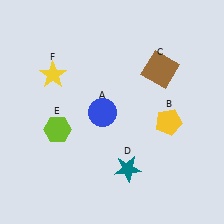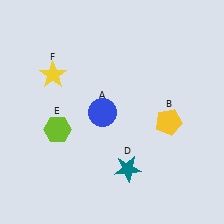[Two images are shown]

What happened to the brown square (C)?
The brown square (C) was removed in Image 2. It was in the top-right area of Image 1.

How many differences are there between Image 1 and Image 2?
There is 1 difference between the two images.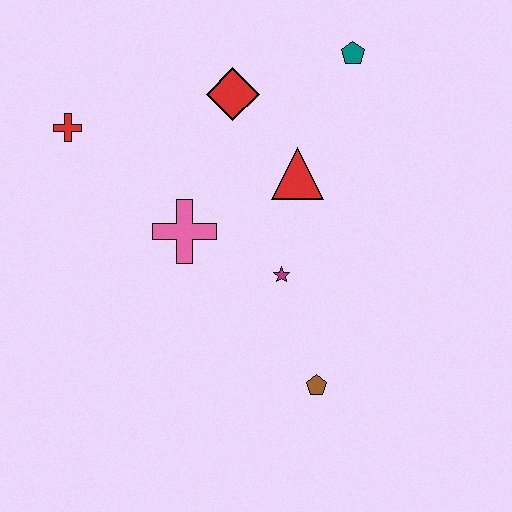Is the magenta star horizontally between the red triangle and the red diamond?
Yes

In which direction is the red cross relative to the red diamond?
The red cross is to the left of the red diamond.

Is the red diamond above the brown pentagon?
Yes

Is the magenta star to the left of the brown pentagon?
Yes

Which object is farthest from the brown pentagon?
The red cross is farthest from the brown pentagon.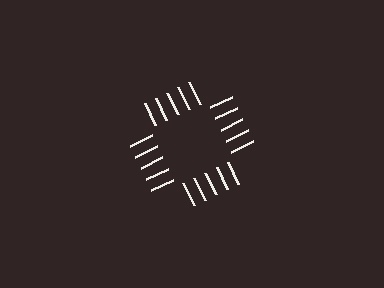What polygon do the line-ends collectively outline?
An illusory square — the line segments terminate on its edges but no continuous stroke is drawn.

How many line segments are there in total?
20 — 5 along each of the 4 edges.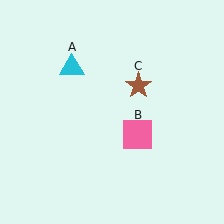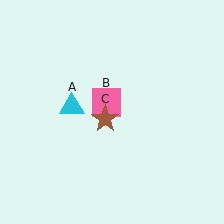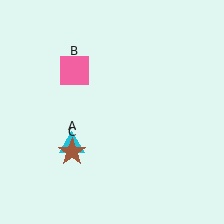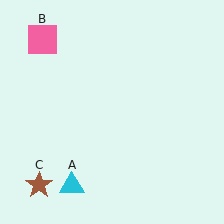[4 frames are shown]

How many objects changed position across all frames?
3 objects changed position: cyan triangle (object A), pink square (object B), brown star (object C).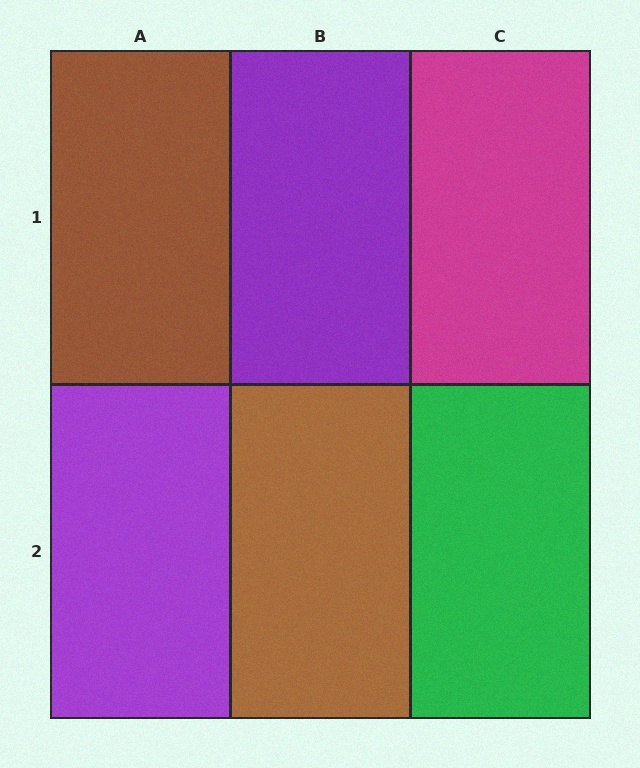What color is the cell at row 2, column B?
Brown.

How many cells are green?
1 cell is green.